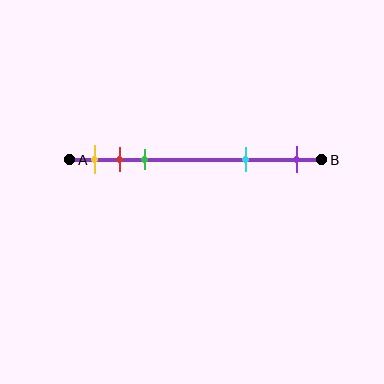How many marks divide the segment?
There are 5 marks dividing the segment.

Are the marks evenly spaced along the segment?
No, the marks are not evenly spaced.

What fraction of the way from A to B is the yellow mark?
The yellow mark is approximately 10% (0.1) of the way from A to B.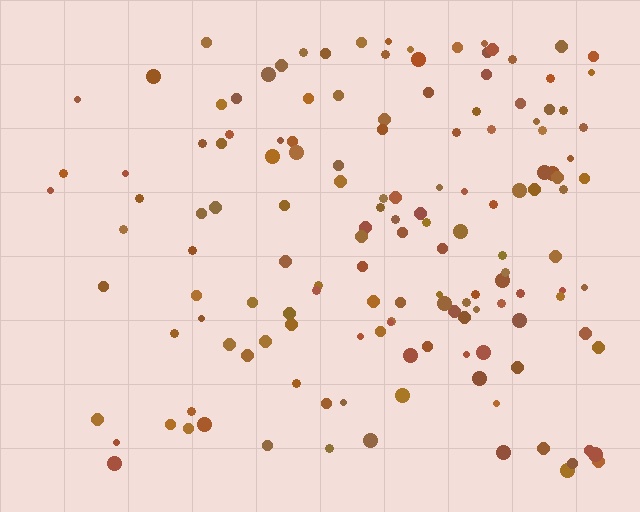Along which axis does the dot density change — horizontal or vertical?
Horizontal.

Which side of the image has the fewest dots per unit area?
The left.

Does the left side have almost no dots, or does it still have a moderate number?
Still a moderate number, just noticeably fewer than the right.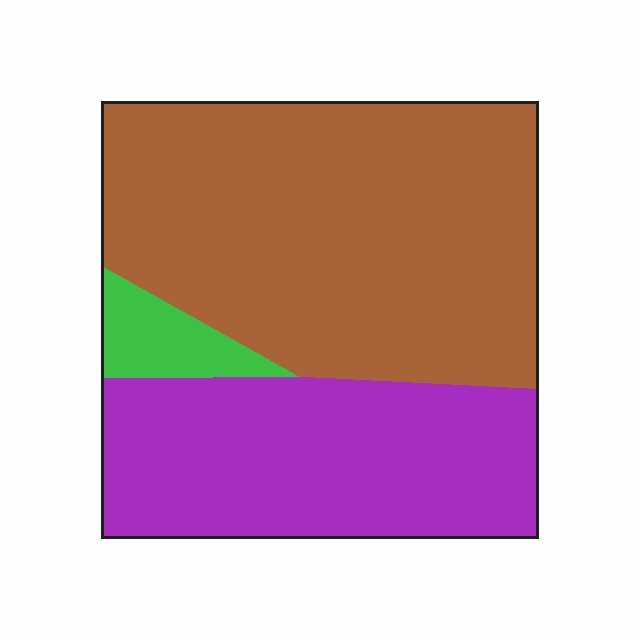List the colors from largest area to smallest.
From largest to smallest: brown, purple, green.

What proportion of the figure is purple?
Purple covers around 35% of the figure.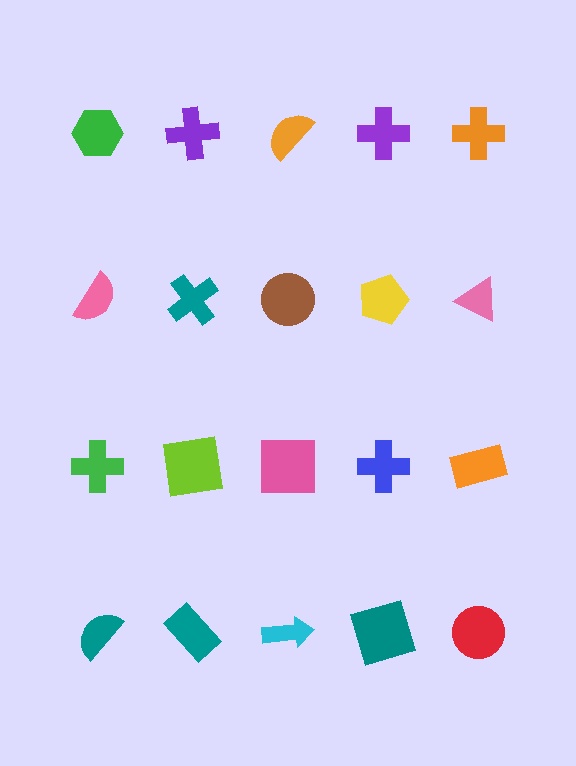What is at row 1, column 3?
An orange semicircle.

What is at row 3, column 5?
An orange rectangle.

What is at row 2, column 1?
A pink semicircle.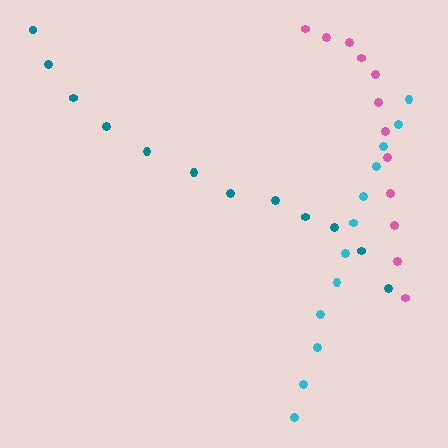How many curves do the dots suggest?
There are 3 distinct paths.